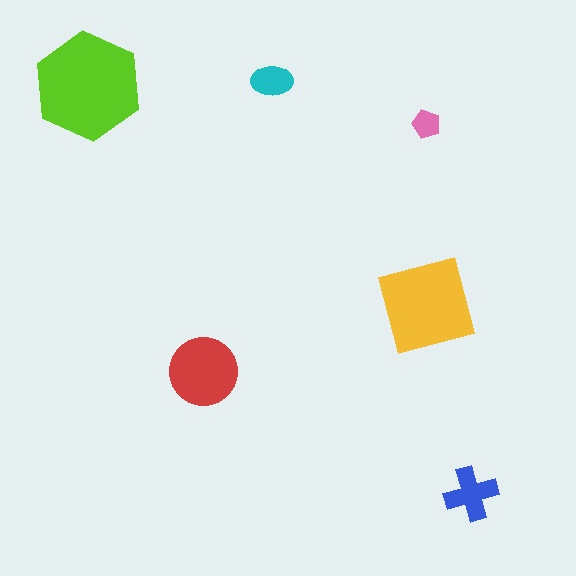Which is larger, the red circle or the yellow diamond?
The yellow diamond.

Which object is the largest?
The lime hexagon.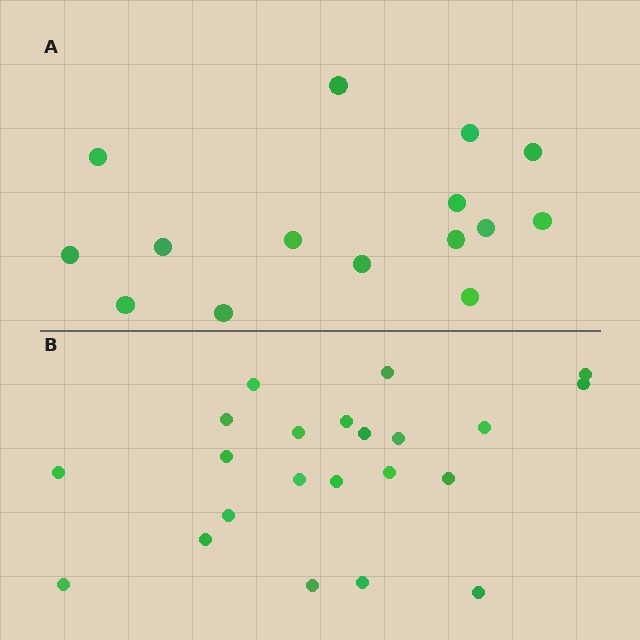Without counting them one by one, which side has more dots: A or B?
Region B (the bottom region) has more dots.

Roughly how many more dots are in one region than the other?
Region B has roughly 8 or so more dots than region A.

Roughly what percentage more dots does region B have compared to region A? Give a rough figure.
About 45% more.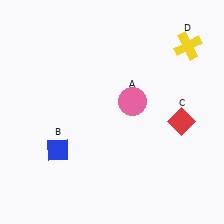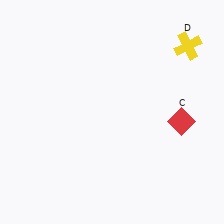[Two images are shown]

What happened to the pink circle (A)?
The pink circle (A) was removed in Image 2. It was in the top-right area of Image 1.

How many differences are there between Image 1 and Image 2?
There are 2 differences between the two images.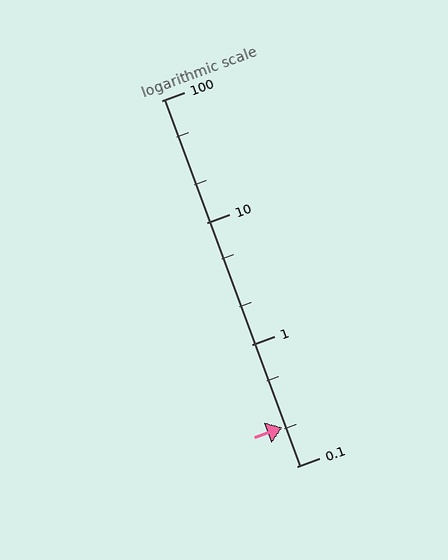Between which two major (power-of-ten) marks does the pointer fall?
The pointer is between 0.1 and 1.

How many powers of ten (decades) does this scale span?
The scale spans 3 decades, from 0.1 to 100.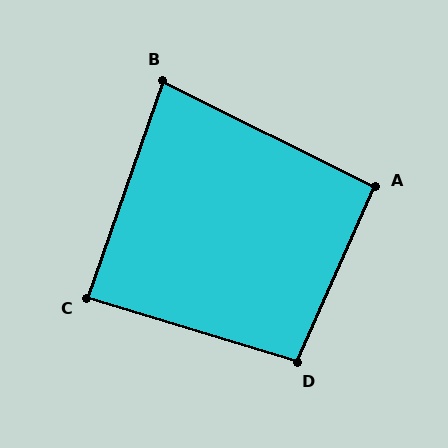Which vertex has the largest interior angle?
D, at approximately 97 degrees.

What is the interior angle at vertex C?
Approximately 88 degrees (approximately right).